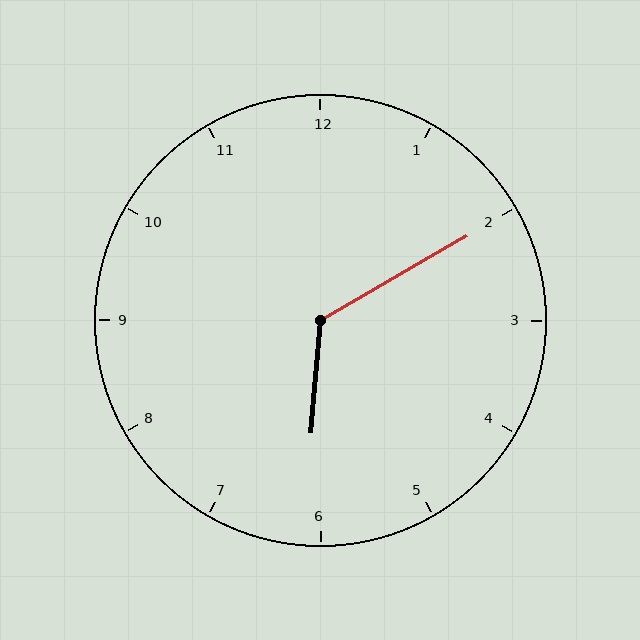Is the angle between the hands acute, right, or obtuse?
It is obtuse.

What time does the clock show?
6:10.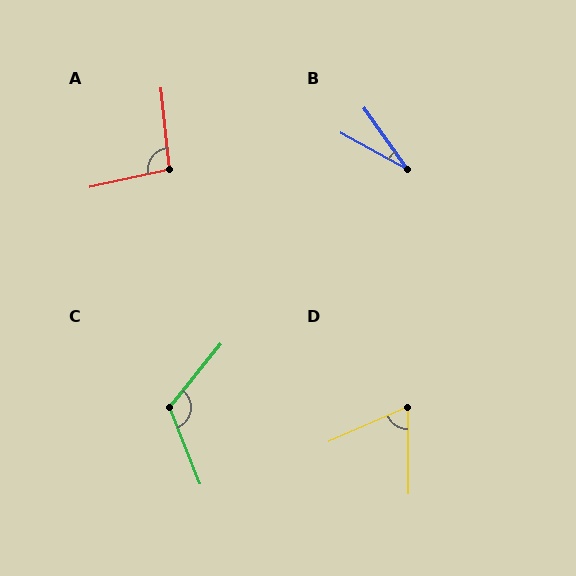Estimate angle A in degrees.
Approximately 96 degrees.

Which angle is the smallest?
B, at approximately 26 degrees.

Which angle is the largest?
C, at approximately 119 degrees.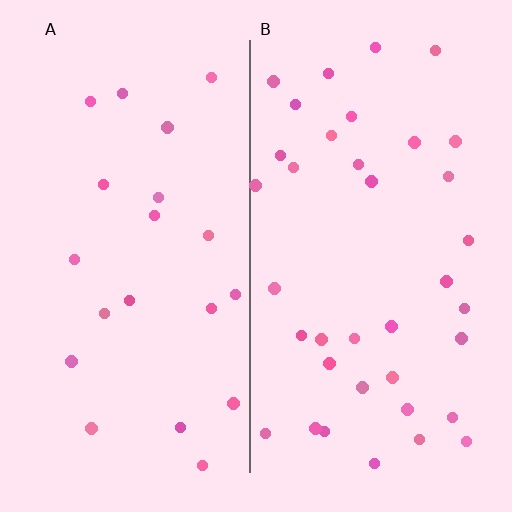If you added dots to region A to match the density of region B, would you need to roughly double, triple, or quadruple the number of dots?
Approximately double.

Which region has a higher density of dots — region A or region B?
B (the right).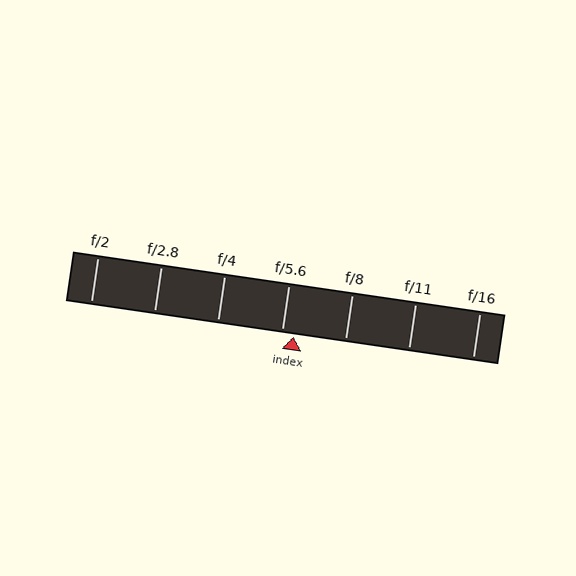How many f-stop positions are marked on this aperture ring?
There are 7 f-stop positions marked.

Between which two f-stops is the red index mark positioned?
The index mark is between f/5.6 and f/8.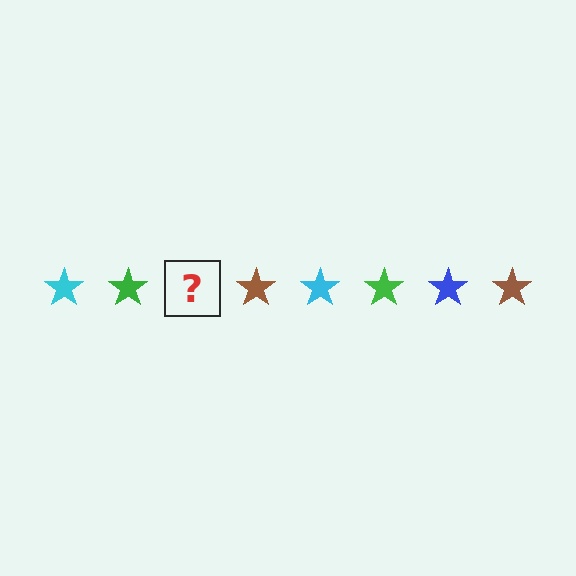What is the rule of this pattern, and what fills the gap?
The rule is that the pattern cycles through cyan, green, blue, brown stars. The gap should be filled with a blue star.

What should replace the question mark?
The question mark should be replaced with a blue star.